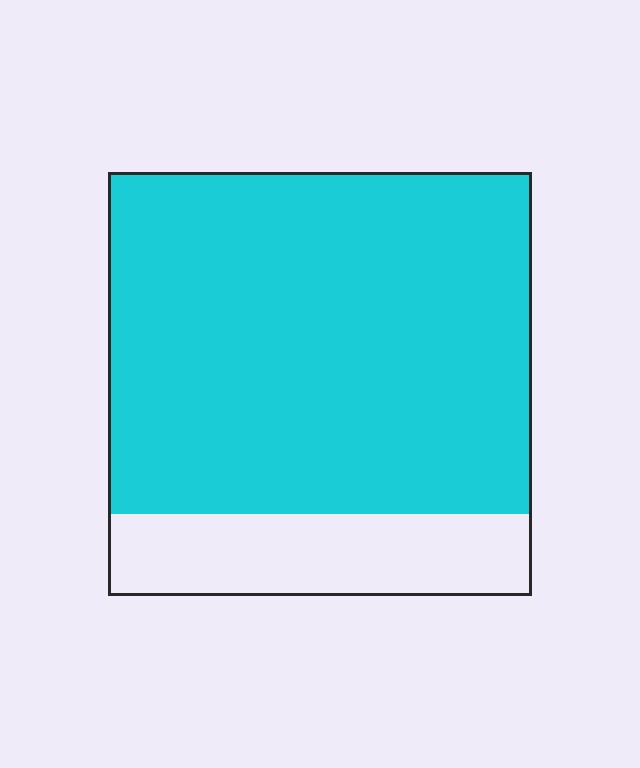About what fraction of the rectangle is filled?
About four fifths (4/5).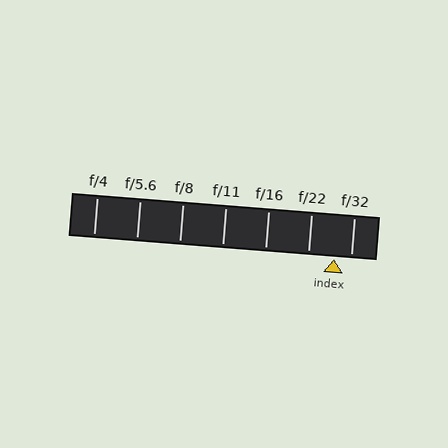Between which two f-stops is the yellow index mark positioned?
The index mark is between f/22 and f/32.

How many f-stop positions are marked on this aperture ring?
There are 7 f-stop positions marked.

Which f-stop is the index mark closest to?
The index mark is closest to f/32.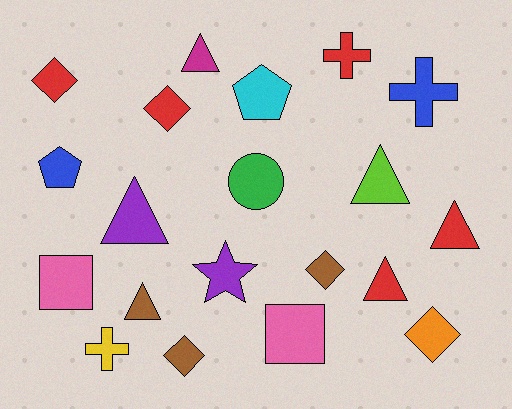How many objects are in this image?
There are 20 objects.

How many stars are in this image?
There is 1 star.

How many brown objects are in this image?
There are 3 brown objects.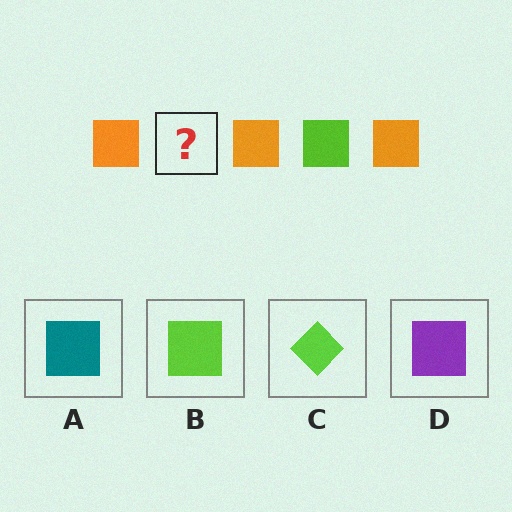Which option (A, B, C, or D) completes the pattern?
B.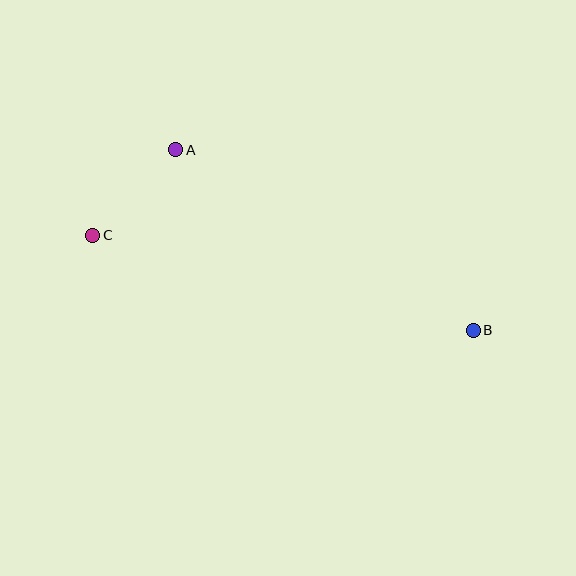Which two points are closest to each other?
Points A and C are closest to each other.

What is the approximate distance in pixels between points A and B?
The distance between A and B is approximately 348 pixels.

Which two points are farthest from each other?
Points B and C are farthest from each other.